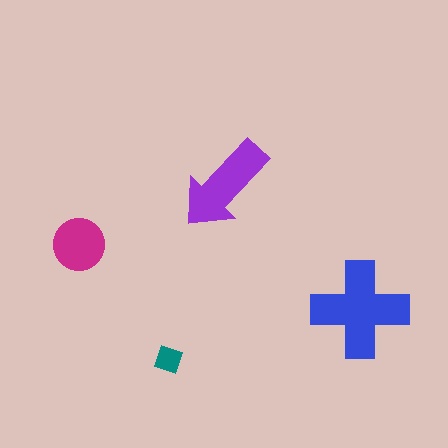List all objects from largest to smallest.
The blue cross, the purple arrow, the magenta circle, the teal diamond.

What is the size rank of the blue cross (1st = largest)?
1st.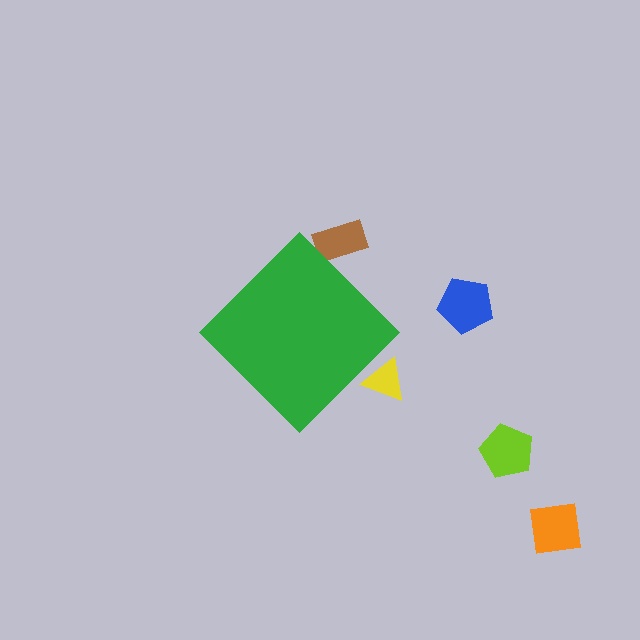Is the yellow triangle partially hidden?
Yes, the yellow triangle is partially hidden behind the green diamond.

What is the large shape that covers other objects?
A green diamond.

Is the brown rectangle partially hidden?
Yes, the brown rectangle is partially hidden behind the green diamond.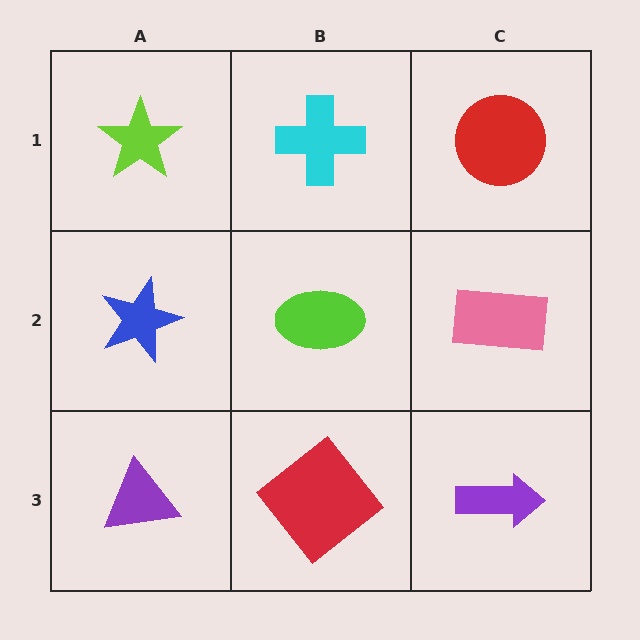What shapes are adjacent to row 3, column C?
A pink rectangle (row 2, column C), a red diamond (row 3, column B).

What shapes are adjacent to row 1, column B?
A lime ellipse (row 2, column B), a lime star (row 1, column A), a red circle (row 1, column C).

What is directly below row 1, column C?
A pink rectangle.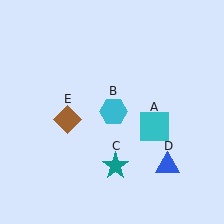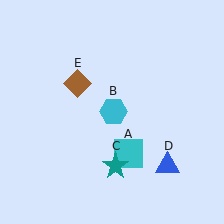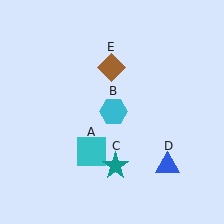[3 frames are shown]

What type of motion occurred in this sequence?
The cyan square (object A), brown diamond (object E) rotated clockwise around the center of the scene.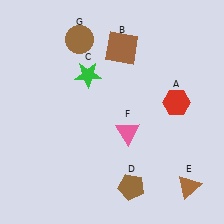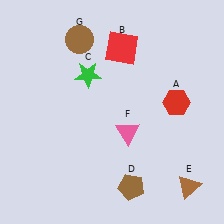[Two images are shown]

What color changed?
The square (B) changed from brown in Image 1 to red in Image 2.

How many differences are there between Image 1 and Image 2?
There is 1 difference between the two images.